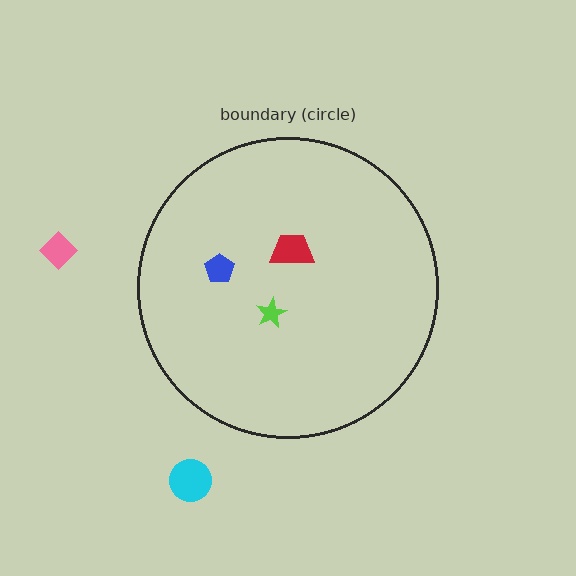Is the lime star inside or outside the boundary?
Inside.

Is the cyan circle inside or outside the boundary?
Outside.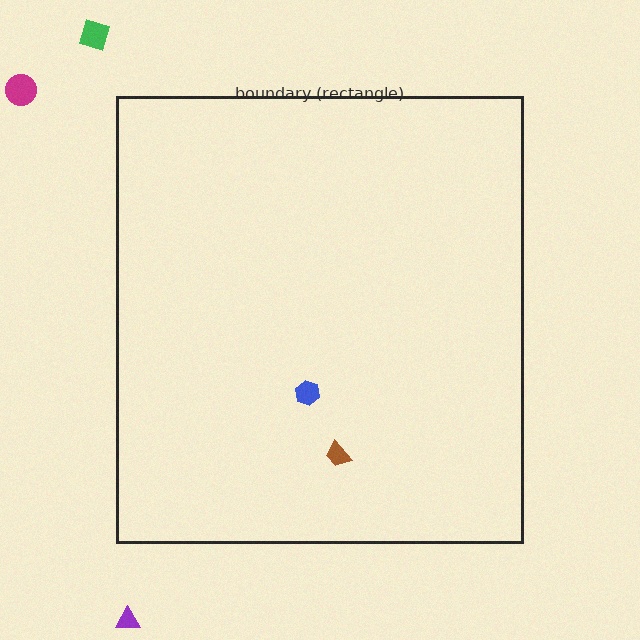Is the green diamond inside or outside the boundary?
Outside.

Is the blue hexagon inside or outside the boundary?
Inside.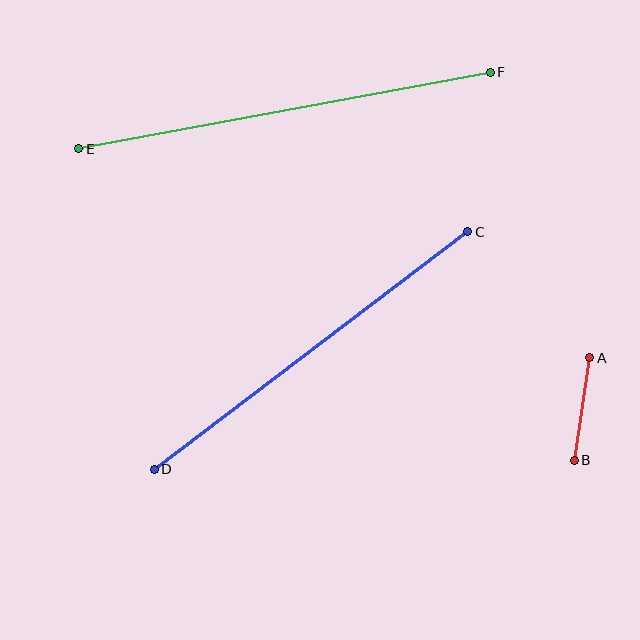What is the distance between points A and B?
The distance is approximately 104 pixels.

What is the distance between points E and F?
The distance is approximately 419 pixels.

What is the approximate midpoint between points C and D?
The midpoint is at approximately (311, 351) pixels.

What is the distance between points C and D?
The distance is approximately 394 pixels.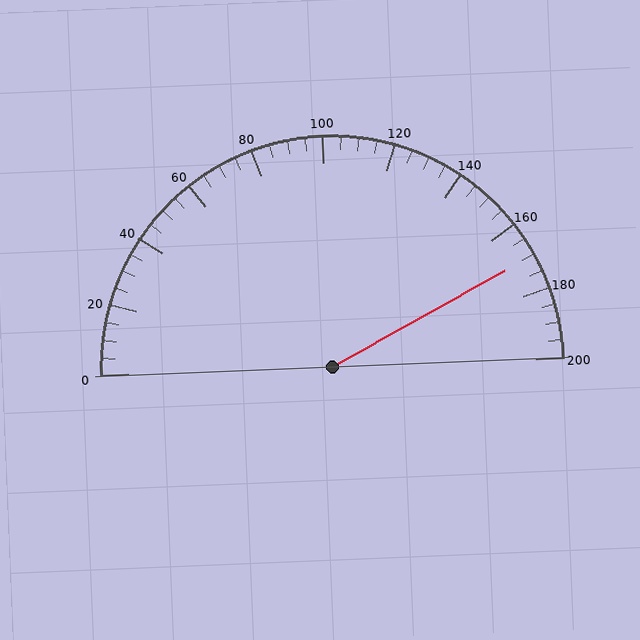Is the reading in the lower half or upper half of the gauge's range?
The reading is in the upper half of the range (0 to 200).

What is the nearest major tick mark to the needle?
The nearest major tick mark is 160.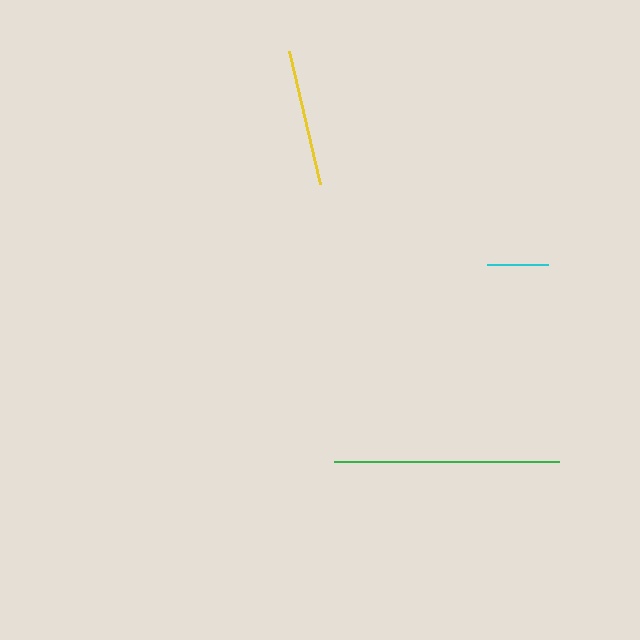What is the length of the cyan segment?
The cyan segment is approximately 61 pixels long.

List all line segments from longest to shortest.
From longest to shortest: green, yellow, cyan.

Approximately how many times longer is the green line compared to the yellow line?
The green line is approximately 1.7 times the length of the yellow line.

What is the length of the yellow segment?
The yellow segment is approximately 136 pixels long.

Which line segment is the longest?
The green line is the longest at approximately 225 pixels.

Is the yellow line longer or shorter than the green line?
The green line is longer than the yellow line.